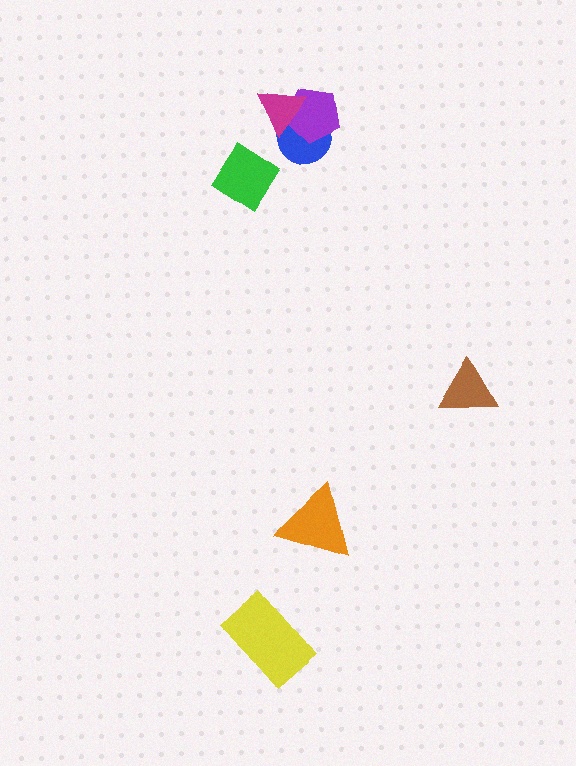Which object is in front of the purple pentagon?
The magenta triangle is in front of the purple pentagon.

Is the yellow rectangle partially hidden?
No, no other shape covers it.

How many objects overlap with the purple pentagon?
2 objects overlap with the purple pentagon.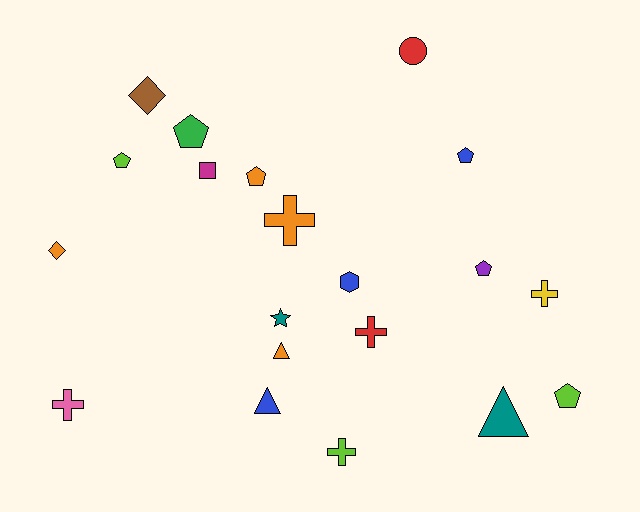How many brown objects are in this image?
There is 1 brown object.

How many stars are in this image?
There is 1 star.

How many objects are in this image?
There are 20 objects.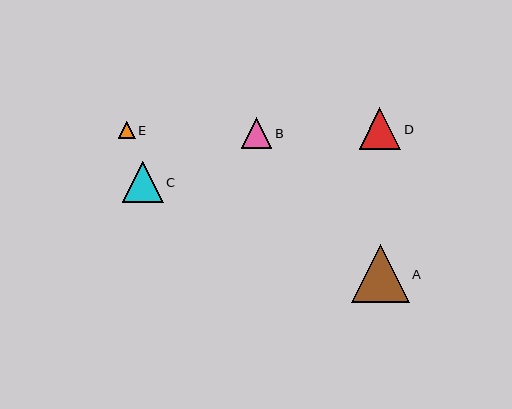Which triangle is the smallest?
Triangle E is the smallest with a size of approximately 17 pixels.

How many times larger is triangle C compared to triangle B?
Triangle C is approximately 1.3 times the size of triangle B.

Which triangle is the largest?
Triangle A is the largest with a size of approximately 58 pixels.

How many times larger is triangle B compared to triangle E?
Triangle B is approximately 1.8 times the size of triangle E.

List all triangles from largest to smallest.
From largest to smallest: A, D, C, B, E.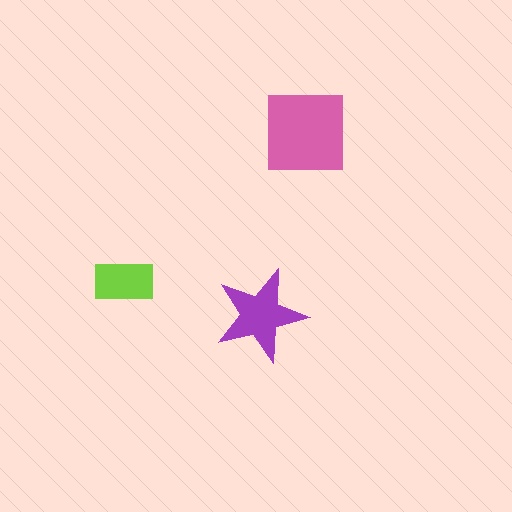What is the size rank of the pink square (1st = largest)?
1st.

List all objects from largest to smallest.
The pink square, the purple star, the lime rectangle.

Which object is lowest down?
The purple star is bottommost.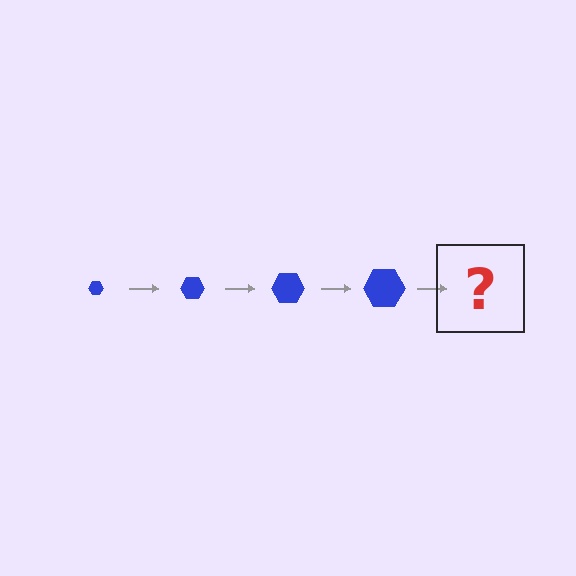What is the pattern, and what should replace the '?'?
The pattern is that the hexagon gets progressively larger each step. The '?' should be a blue hexagon, larger than the previous one.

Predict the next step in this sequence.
The next step is a blue hexagon, larger than the previous one.